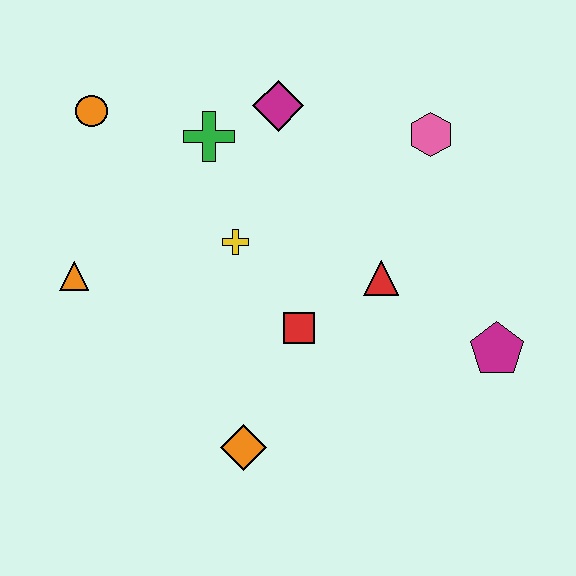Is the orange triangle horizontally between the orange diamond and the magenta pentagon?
No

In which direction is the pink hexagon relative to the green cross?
The pink hexagon is to the right of the green cross.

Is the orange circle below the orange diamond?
No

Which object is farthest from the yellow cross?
The magenta pentagon is farthest from the yellow cross.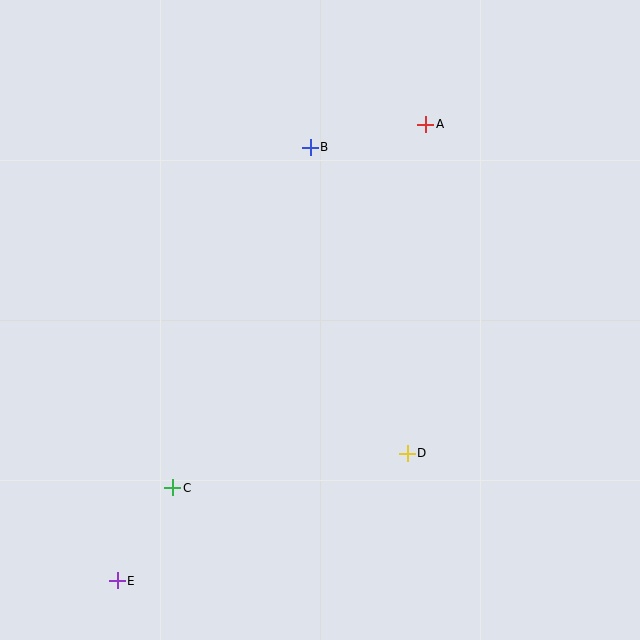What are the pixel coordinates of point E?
Point E is at (117, 581).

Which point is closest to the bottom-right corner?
Point D is closest to the bottom-right corner.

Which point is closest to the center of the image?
Point D at (407, 453) is closest to the center.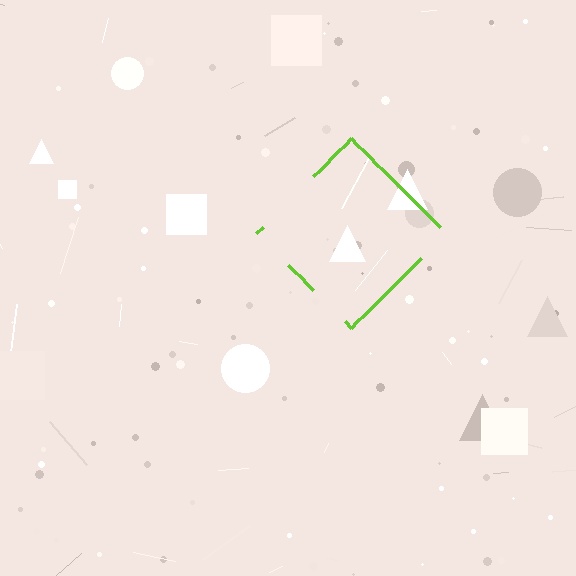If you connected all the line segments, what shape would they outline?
They would outline a diamond.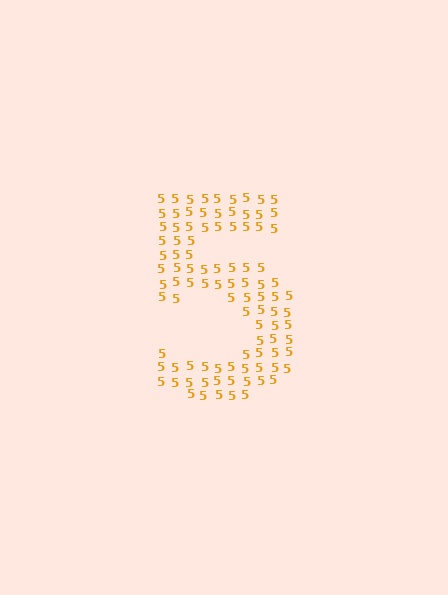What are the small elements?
The small elements are digit 5's.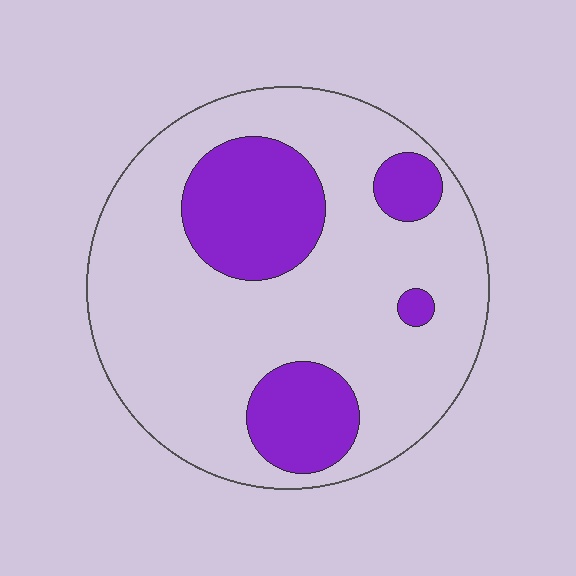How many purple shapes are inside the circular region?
4.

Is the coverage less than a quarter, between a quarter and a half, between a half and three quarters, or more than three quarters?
Less than a quarter.